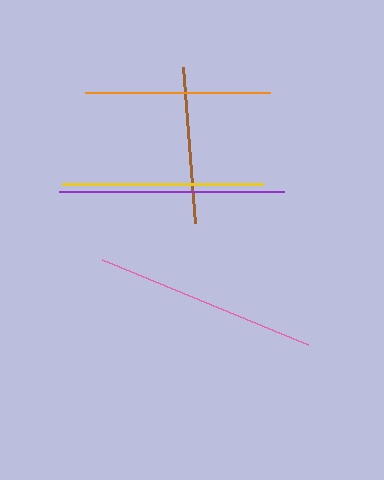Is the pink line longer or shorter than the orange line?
The pink line is longer than the orange line.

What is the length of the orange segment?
The orange segment is approximately 185 pixels long.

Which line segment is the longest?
The purple line is the longest at approximately 225 pixels.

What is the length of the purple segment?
The purple segment is approximately 225 pixels long.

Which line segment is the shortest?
The brown line is the shortest at approximately 157 pixels.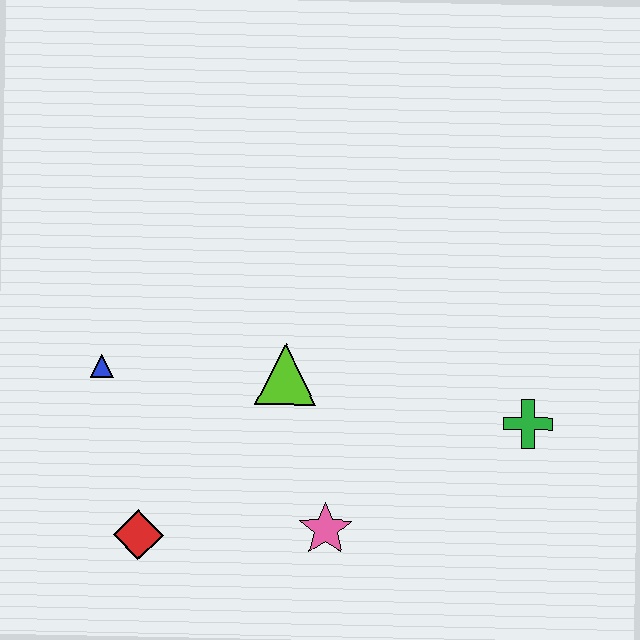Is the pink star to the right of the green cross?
No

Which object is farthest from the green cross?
The blue triangle is farthest from the green cross.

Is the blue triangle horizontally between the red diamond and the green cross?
No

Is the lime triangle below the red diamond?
No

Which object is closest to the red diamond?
The blue triangle is closest to the red diamond.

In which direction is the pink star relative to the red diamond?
The pink star is to the right of the red diamond.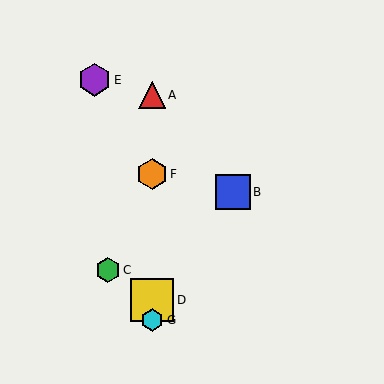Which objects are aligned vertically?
Objects A, D, F, G are aligned vertically.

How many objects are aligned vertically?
4 objects (A, D, F, G) are aligned vertically.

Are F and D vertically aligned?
Yes, both are at x≈152.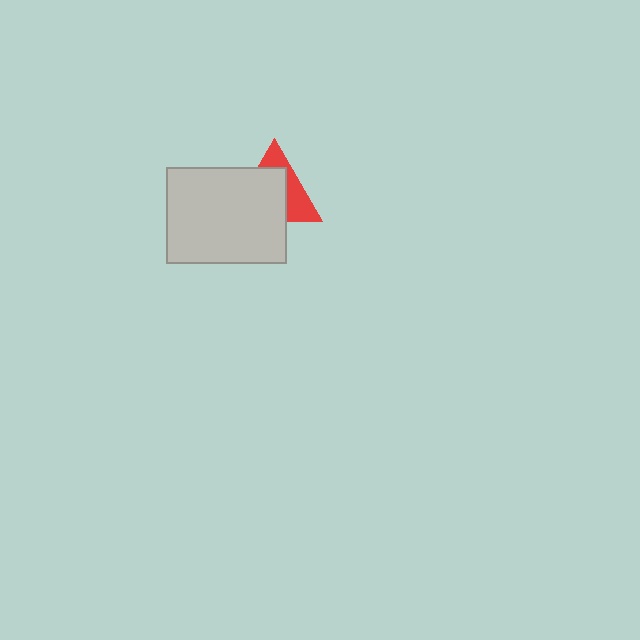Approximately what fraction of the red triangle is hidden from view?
Roughly 61% of the red triangle is hidden behind the light gray rectangle.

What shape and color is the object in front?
The object in front is a light gray rectangle.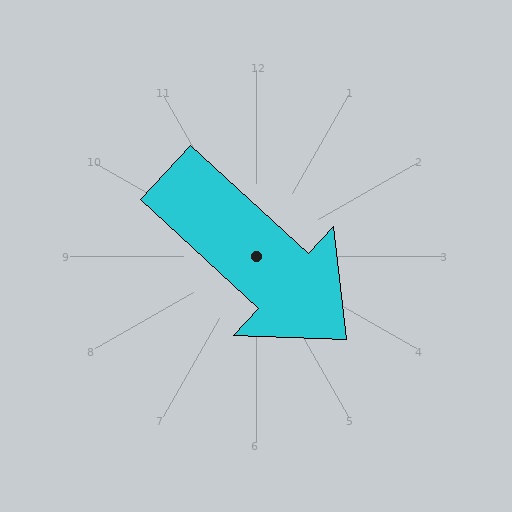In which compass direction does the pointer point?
Southeast.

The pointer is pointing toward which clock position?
Roughly 4 o'clock.